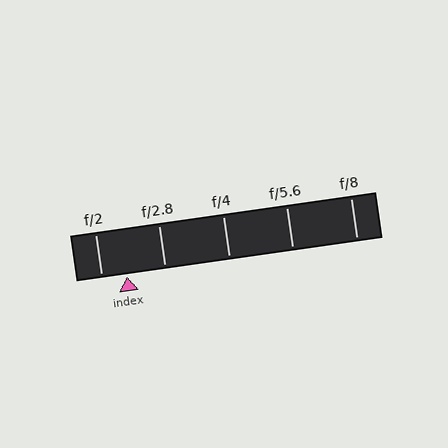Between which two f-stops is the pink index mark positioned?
The index mark is between f/2 and f/2.8.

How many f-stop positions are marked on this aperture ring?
There are 5 f-stop positions marked.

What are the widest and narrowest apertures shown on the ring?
The widest aperture shown is f/2 and the narrowest is f/8.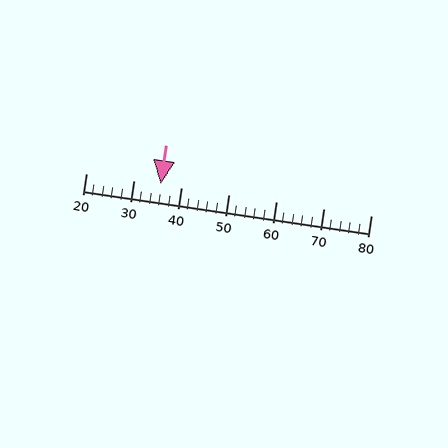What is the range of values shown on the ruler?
The ruler shows values from 20 to 80.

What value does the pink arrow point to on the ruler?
The pink arrow points to approximately 36.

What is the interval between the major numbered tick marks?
The major tick marks are spaced 10 units apart.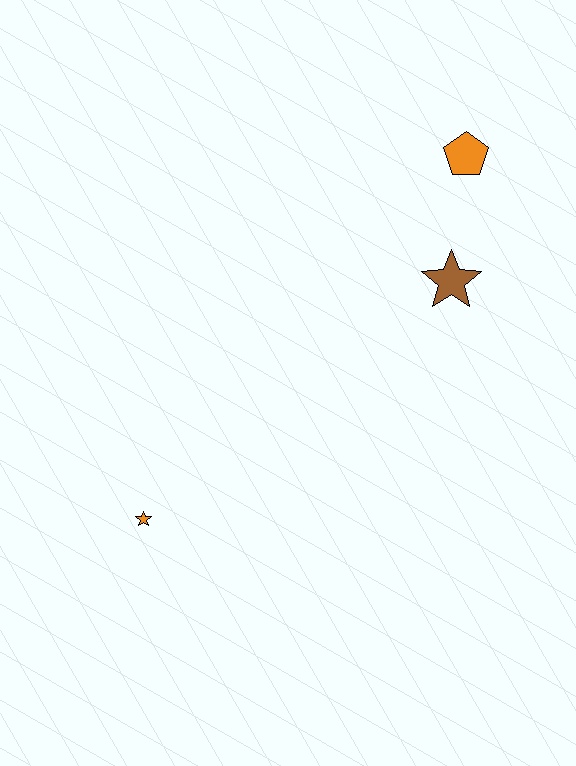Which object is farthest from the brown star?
The orange star is farthest from the brown star.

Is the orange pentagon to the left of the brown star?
No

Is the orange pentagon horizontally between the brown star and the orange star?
No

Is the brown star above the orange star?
Yes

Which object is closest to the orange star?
The brown star is closest to the orange star.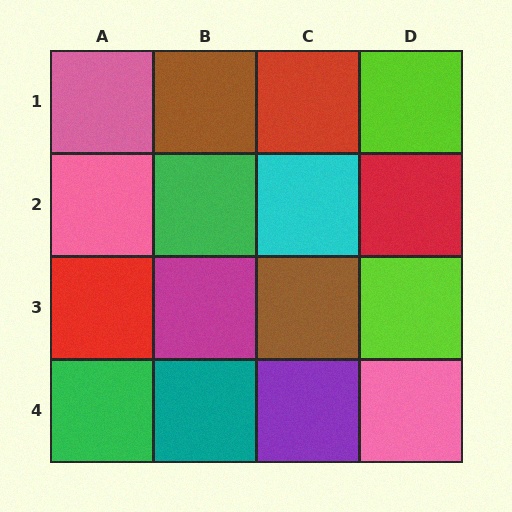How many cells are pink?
3 cells are pink.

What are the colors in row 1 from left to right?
Pink, brown, red, lime.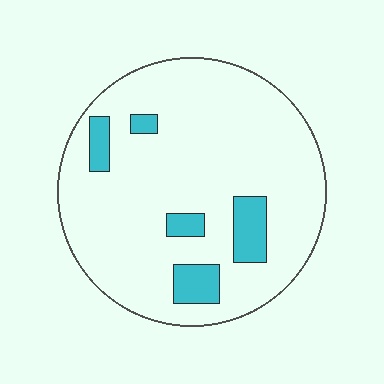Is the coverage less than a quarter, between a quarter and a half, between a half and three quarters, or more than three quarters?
Less than a quarter.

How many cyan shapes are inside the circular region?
5.